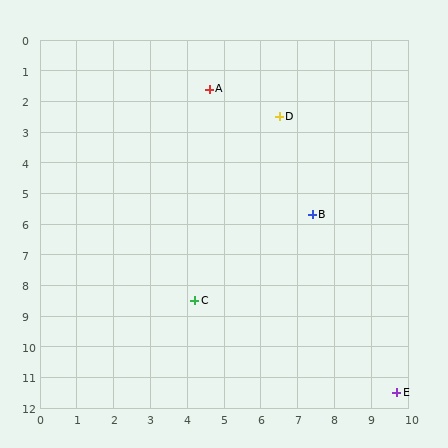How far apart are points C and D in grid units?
Points C and D are about 6.4 grid units apart.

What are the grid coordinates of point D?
Point D is at approximately (6.5, 2.5).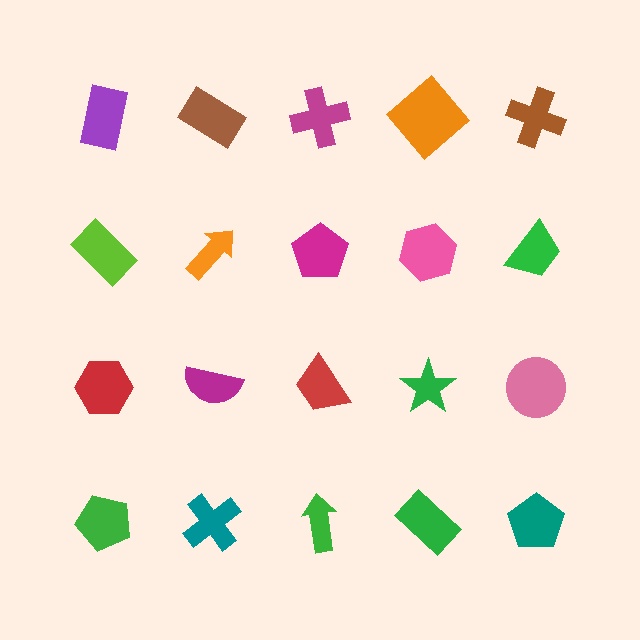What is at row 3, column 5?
A pink circle.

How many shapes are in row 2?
5 shapes.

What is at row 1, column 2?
A brown rectangle.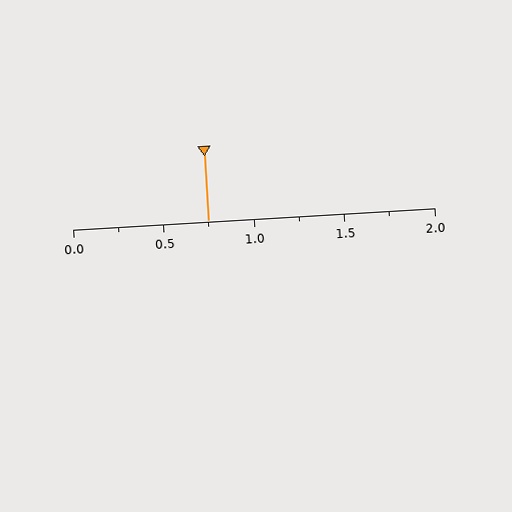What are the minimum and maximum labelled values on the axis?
The axis runs from 0.0 to 2.0.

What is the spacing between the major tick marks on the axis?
The major ticks are spaced 0.5 apart.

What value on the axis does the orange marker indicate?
The marker indicates approximately 0.75.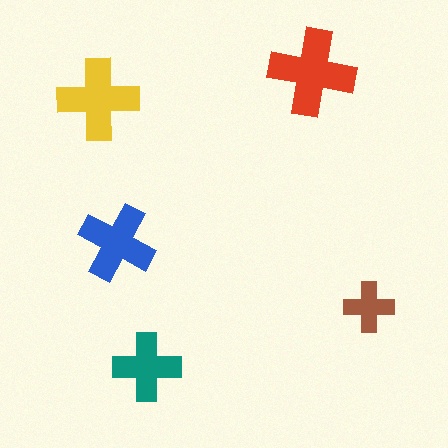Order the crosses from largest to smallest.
the red one, the yellow one, the blue one, the teal one, the brown one.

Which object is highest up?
The red cross is topmost.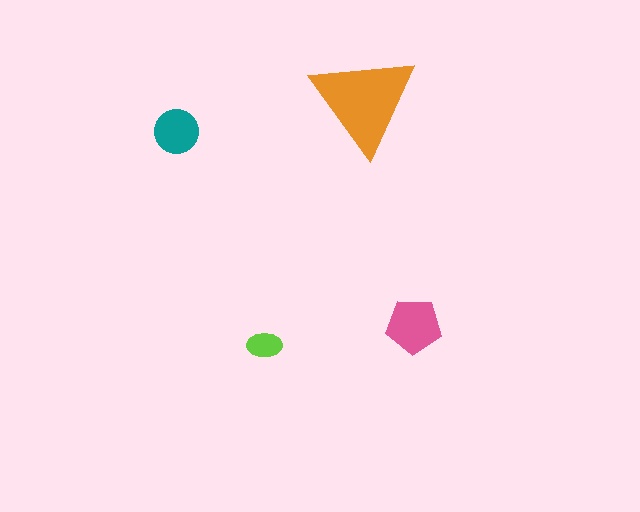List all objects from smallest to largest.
The lime ellipse, the teal circle, the pink pentagon, the orange triangle.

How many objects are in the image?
There are 4 objects in the image.